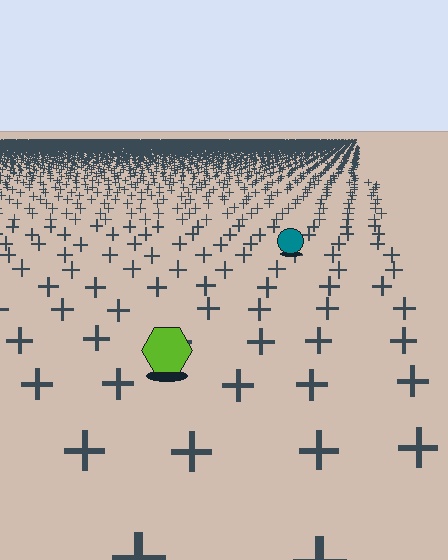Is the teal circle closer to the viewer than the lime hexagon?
No. The lime hexagon is closer — you can tell from the texture gradient: the ground texture is coarser near it.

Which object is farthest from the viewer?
The teal circle is farthest from the viewer. It appears smaller and the ground texture around it is denser.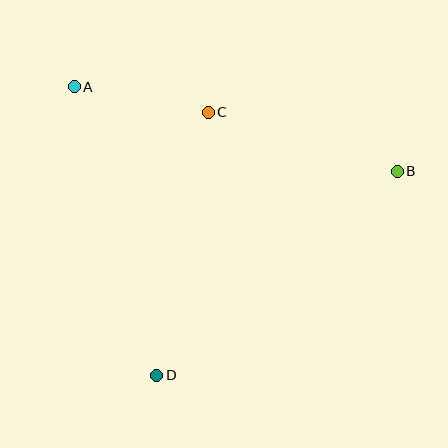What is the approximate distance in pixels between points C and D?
The distance between C and D is approximately 268 pixels.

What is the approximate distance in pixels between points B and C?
The distance between B and C is approximately 198 pixels.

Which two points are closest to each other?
Points A and C are closest to each other.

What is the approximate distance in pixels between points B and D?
The distance between B and D is approximately 315 pixels.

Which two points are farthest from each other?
Points A and B are farthest from each other.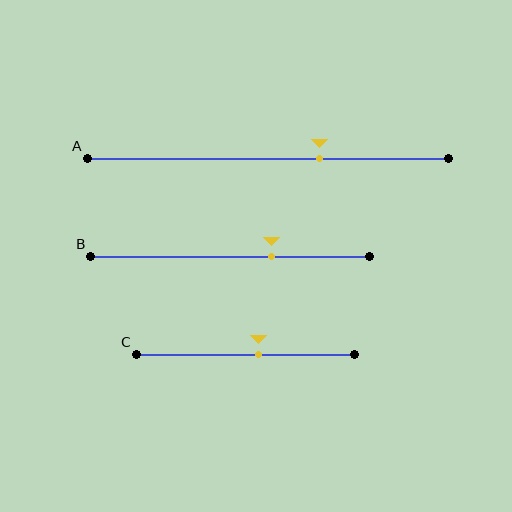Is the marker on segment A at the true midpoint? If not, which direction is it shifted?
No, the marker on segment A is shifted to the right by about 14% of the segment length.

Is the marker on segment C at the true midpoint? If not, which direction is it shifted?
No, the marker on segment C is shifted to the right by about 6% of the segment length.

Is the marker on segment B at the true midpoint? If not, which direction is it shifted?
No, the marker on segment B is shifted to the right by about 15% of the segment length.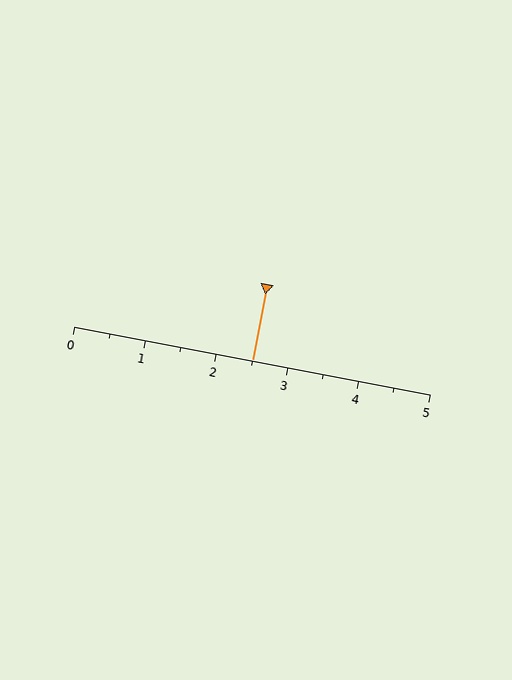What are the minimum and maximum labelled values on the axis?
The axis runs from 0 to 5.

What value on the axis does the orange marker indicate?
The marker indicates approximately 2.5.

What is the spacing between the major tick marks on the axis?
The major ticks are spaced 1 apart.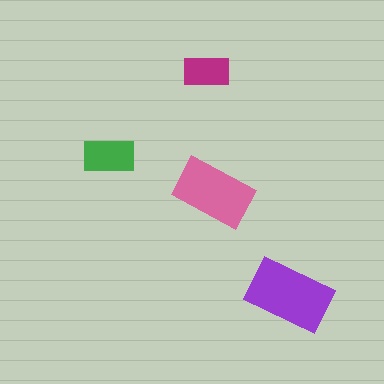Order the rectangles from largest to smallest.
the purple one, the pink one, the green one, the magenta one.